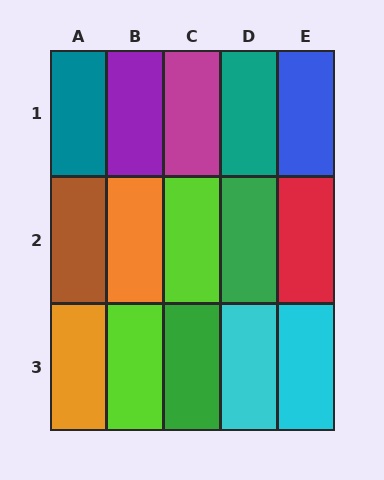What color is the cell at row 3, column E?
Cyan.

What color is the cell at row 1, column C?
Magenta.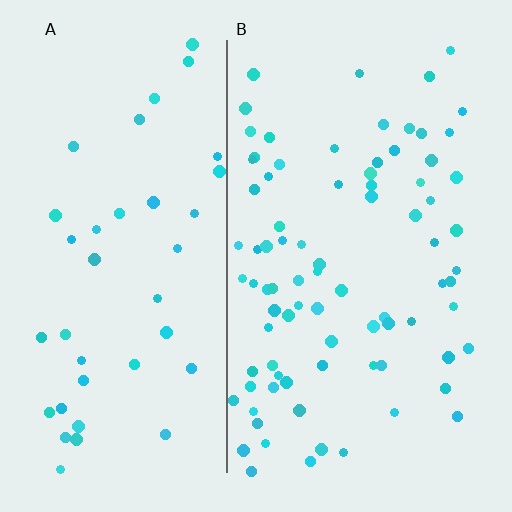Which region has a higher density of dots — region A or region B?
B (the right).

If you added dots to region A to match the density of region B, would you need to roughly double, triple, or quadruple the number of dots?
Approximately double.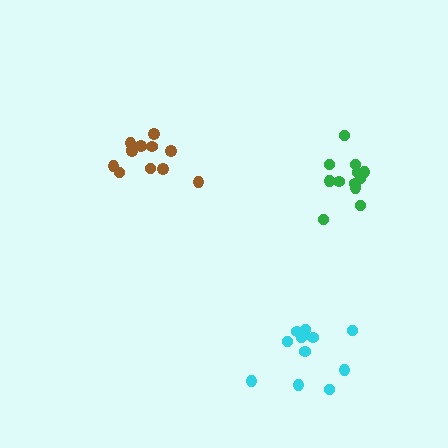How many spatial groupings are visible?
There are 3 spatial groupings.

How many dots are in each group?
Group 1: 12 dots, Group 2: 12 dots, Group 3: 11 dots (35 total).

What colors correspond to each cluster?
The clusters are colored: green, brown, cyan.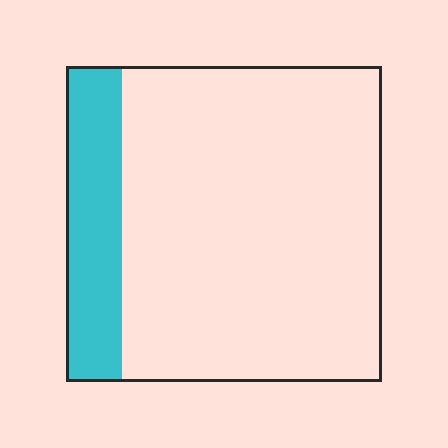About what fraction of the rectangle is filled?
About one sixth (1/6).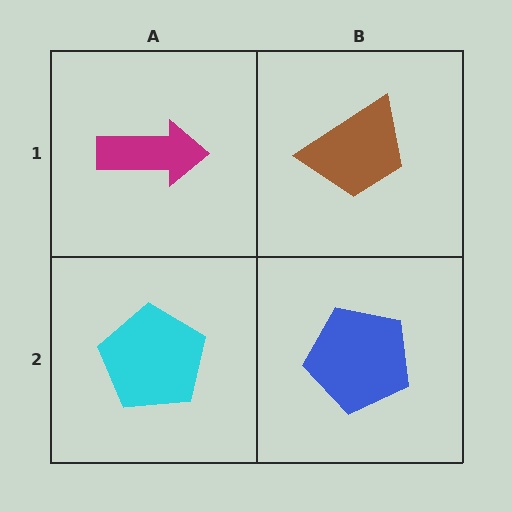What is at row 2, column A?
A cyan pentagon.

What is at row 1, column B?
A brown trapezoid.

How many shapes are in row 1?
2 shapes.